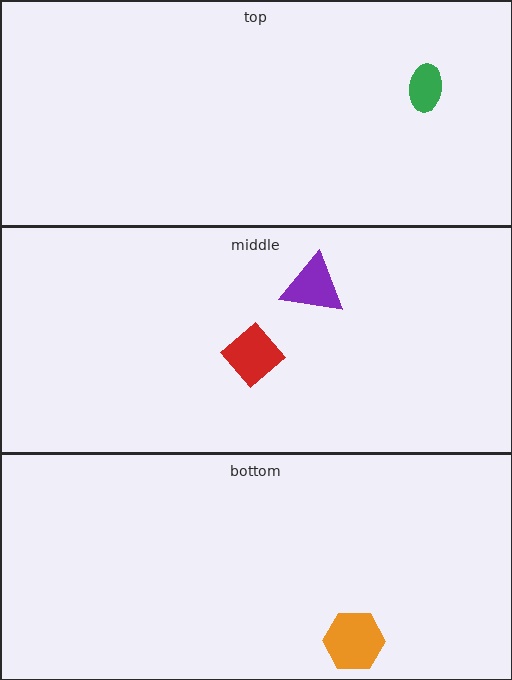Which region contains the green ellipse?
The top region.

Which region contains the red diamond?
The middle region.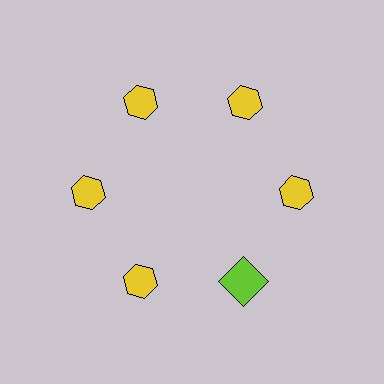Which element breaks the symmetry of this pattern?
The lime square at roughly the 5 o'clock position breaks the symmetry. All other shapes are yellow hexagons.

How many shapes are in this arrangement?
There are 6 shapes arranged in a ring pattern.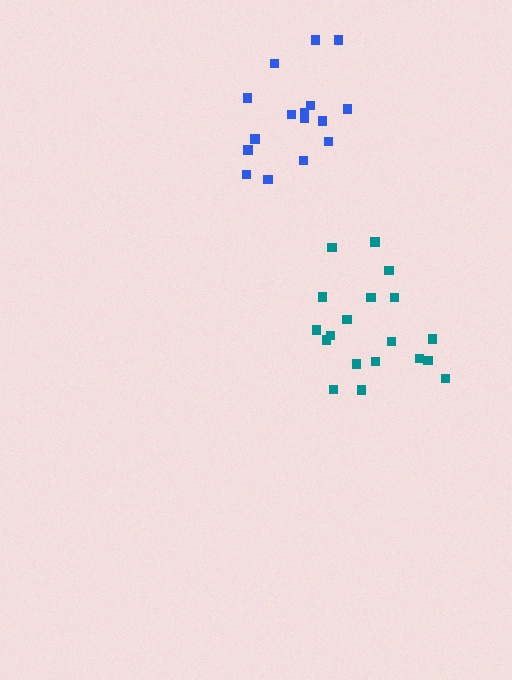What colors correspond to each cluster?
The clusters are colored: blue, teal.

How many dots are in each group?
Group 1: 16 dots, Group 2: 19 dots (35 total).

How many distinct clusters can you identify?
There are 2 distinct clusters.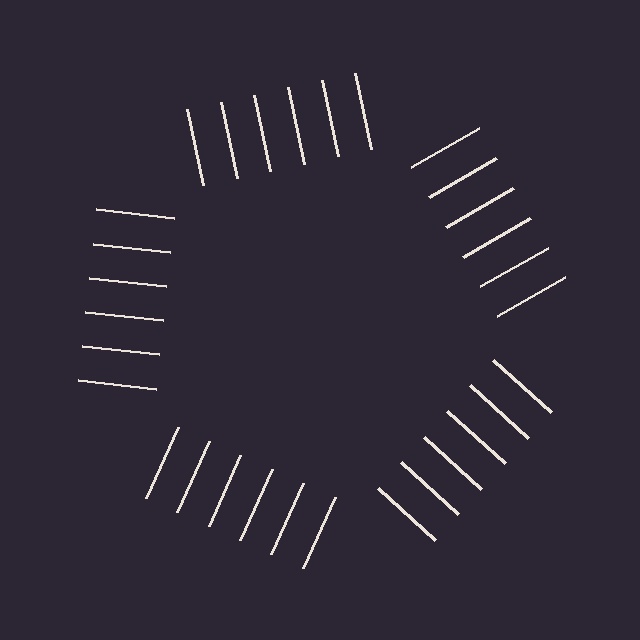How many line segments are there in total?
30 — 6 along each of the 5 edges.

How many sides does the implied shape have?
5 sides — the line-ends trace a pentagon.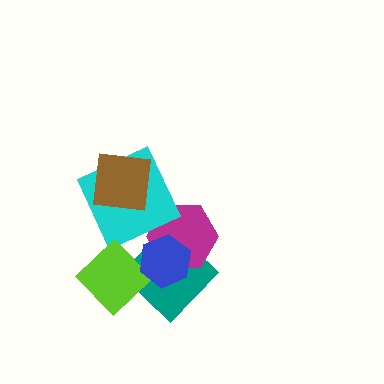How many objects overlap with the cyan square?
2 objects overlap with the cyan square.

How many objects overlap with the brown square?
1 object overlaps with the brown square.